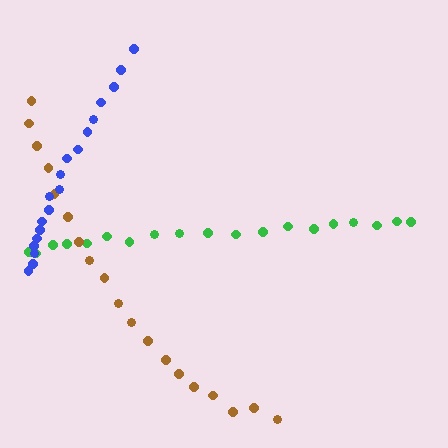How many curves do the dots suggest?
There are 3 distinct paths.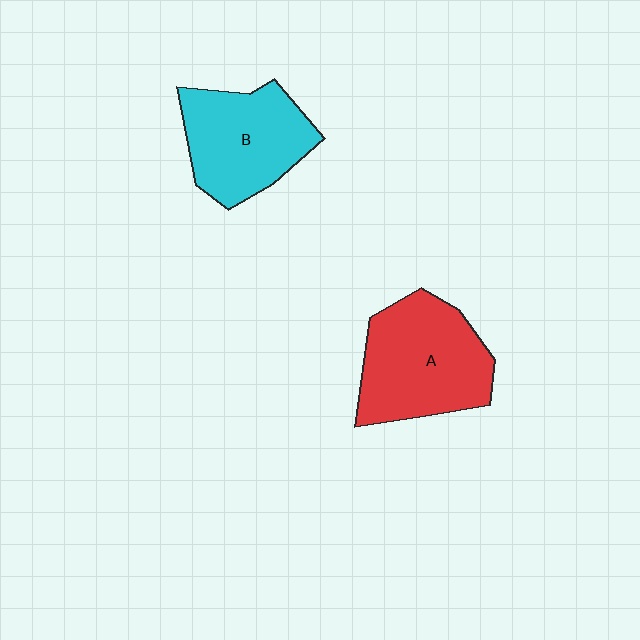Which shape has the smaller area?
Shape B (cyan).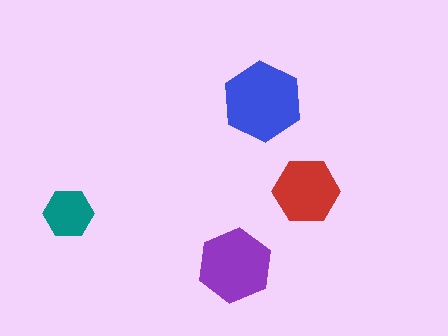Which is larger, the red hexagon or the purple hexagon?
The purple one.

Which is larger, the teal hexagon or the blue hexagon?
The blue one.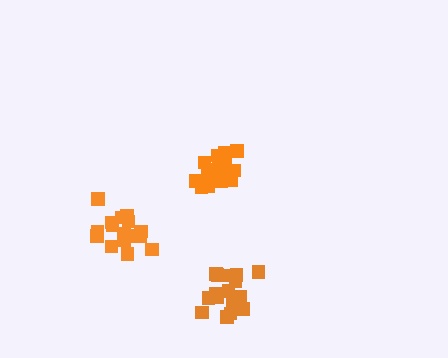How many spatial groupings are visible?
There are 3 spatial groupings.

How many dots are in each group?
Group 1: 16 dots, Group 2: 16 dots, Group 3: 16 dots (48 total).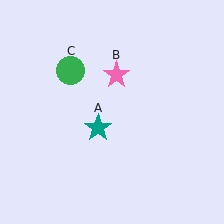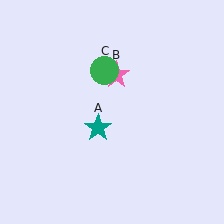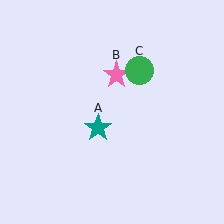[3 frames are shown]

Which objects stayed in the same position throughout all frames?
Teal star (object A) and pink star (object B) remained stationary.